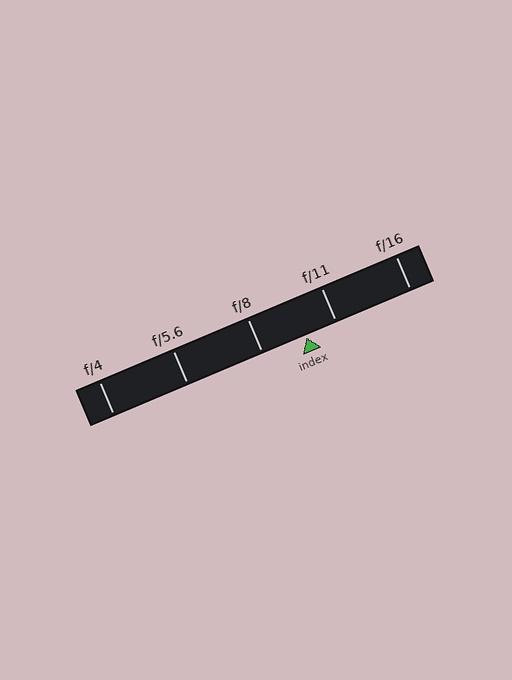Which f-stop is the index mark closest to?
The index mark is closest to f/11.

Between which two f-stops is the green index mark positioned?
The index mark is between f/8 and f/11.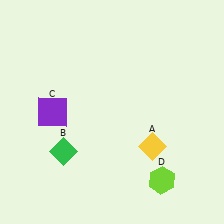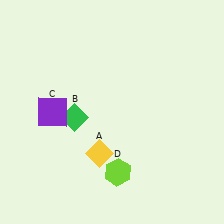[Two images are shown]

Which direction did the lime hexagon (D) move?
The lime hexagon (D) moved left.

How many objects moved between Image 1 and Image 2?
3 objects moved between the two images.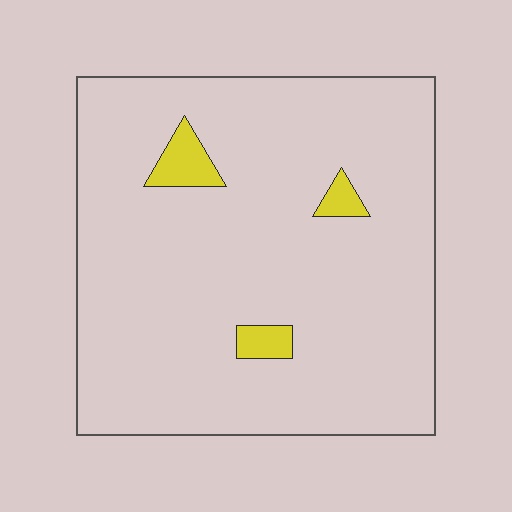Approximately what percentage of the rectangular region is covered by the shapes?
Approximately 5%.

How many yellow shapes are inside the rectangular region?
3.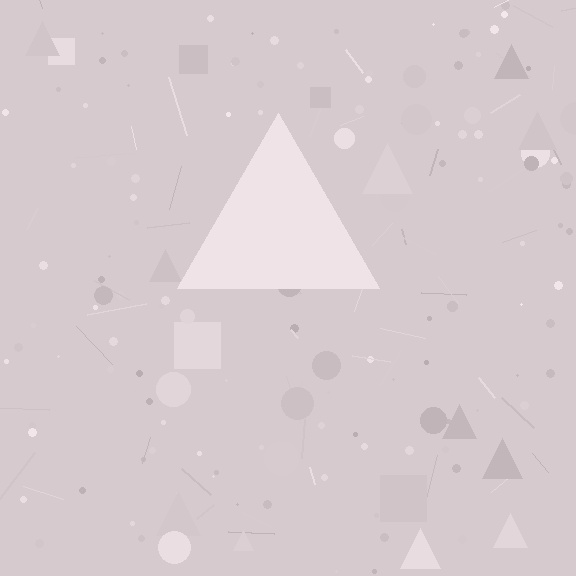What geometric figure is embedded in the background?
A triangle is embedded in the background.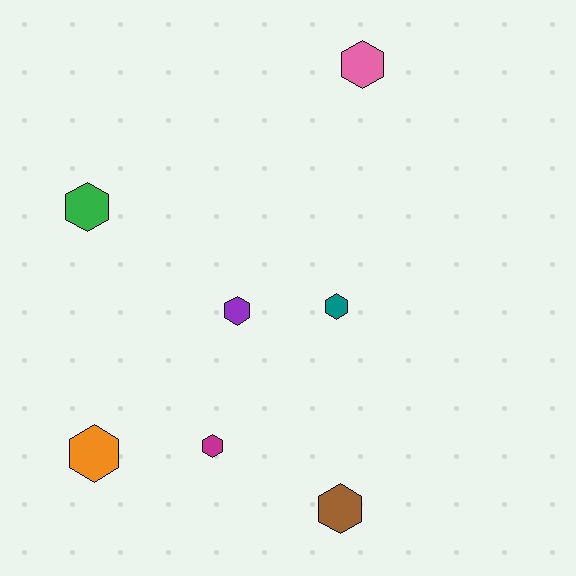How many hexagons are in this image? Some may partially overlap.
There are 7 hexagons.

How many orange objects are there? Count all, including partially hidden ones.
There is 1 orange object.